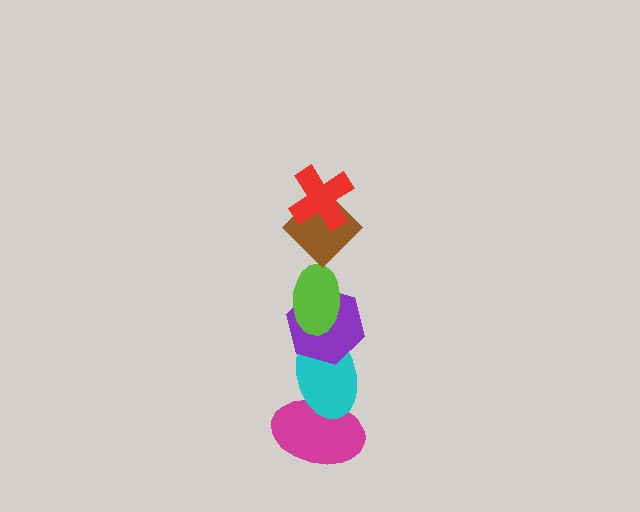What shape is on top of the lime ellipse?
The brown diamond is on top of the lime ellipse.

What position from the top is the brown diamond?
The brown diamond is 2nd from the top.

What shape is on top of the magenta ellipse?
The cyan ellipse is on top of the magenta ellipse.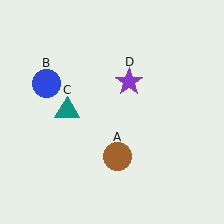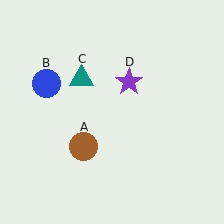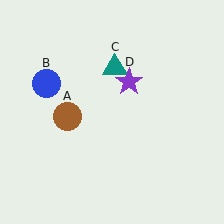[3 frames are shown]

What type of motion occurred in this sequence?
The brown circle (object A), teal triangle (object C) rotated clockwise around the center of the scene.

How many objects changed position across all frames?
2 objects changed position: brown circle (object A), teal triangle (object C).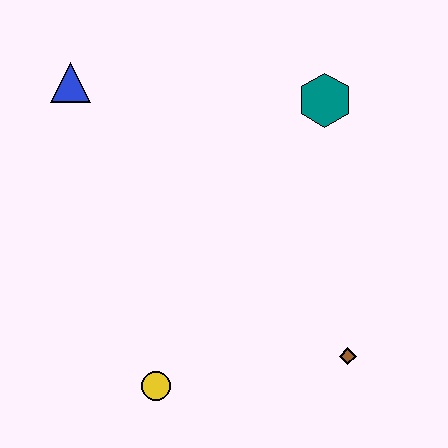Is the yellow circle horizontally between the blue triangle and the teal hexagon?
Yes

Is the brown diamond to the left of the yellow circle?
No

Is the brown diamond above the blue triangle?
No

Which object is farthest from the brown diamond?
The blue triangle is farthest from the brown diamond.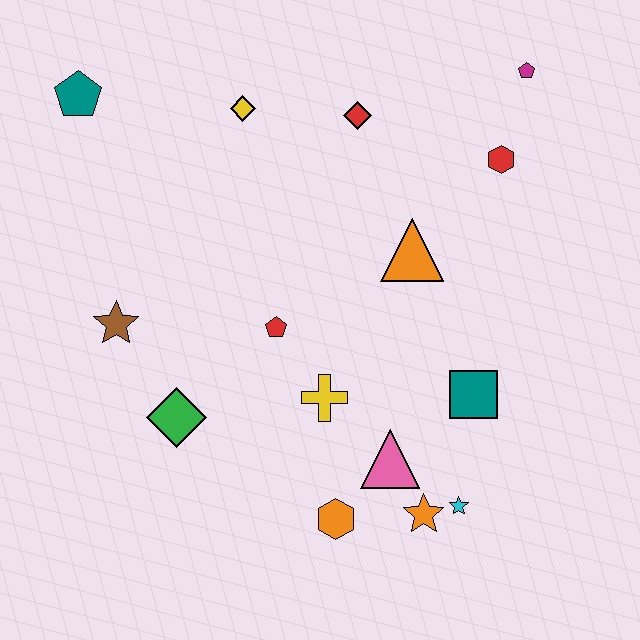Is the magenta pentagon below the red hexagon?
No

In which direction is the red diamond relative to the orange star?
The red diamond is above the orange star.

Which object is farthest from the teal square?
The teal pentagon is farthest from the teal square.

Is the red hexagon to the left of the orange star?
No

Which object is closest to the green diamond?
The brown star is closest to the green diamond.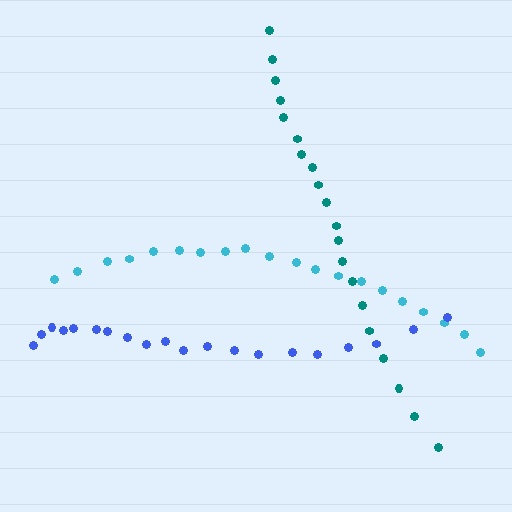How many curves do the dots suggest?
There are 3 distinct paths.